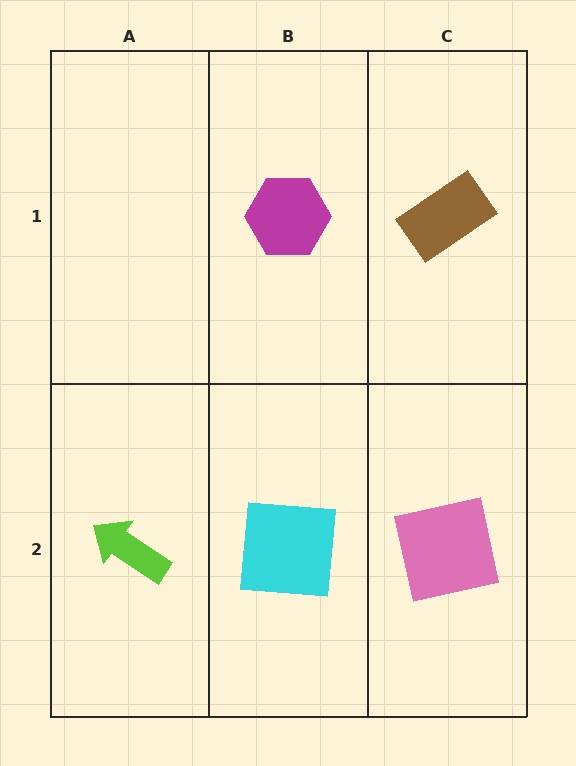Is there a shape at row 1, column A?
No, that cell is empty.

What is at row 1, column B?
A magenta hexagon.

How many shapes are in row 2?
3 shapes.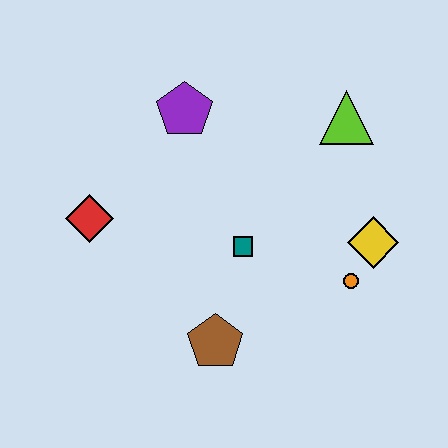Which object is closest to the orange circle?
The yellow diamond is closest to the orange circle.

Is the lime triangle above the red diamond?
Yes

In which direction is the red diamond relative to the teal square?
The red diamond is to the left of the teal square.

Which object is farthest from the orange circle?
The red diamond is farthest from the orange circle.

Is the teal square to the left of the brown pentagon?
No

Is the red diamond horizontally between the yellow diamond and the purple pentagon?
No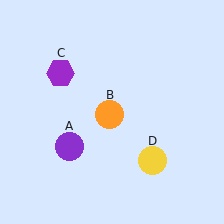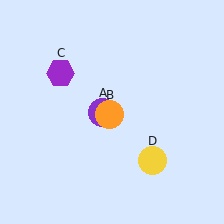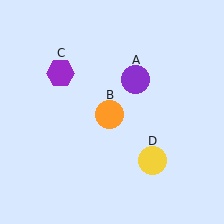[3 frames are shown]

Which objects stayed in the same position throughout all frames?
Orange circle (object B) and purple hexagon (object C) and yellow circle (object D) remained stationary.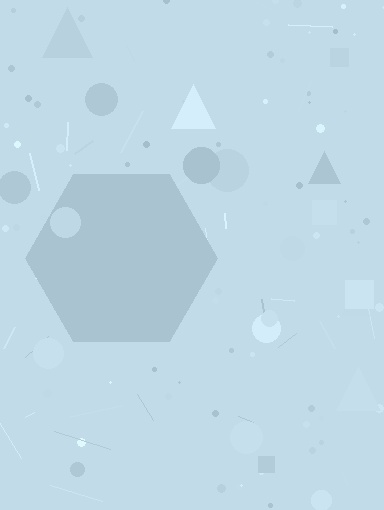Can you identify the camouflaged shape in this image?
The camouflaged shape is a hexagon.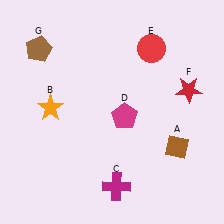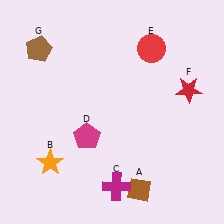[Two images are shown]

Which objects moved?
The objects that moved are: the brown diamond (A), the orange star (B), the magenta pentagon (D).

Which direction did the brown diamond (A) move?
The brown diamond (A) moved down.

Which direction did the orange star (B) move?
The orange star (B) moved down.